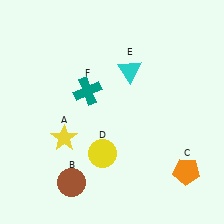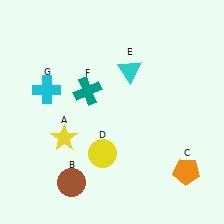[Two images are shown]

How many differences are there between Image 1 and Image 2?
There is 1 difference between the two images.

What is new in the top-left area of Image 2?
A cyan cross (G) was added in the top-left area of Image 2.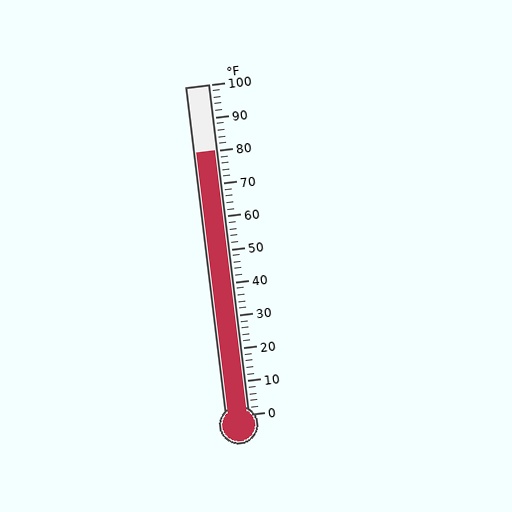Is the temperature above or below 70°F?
The temperature is above 70°F.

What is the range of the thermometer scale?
The thermometer scale ranges from 0°F to 100°F.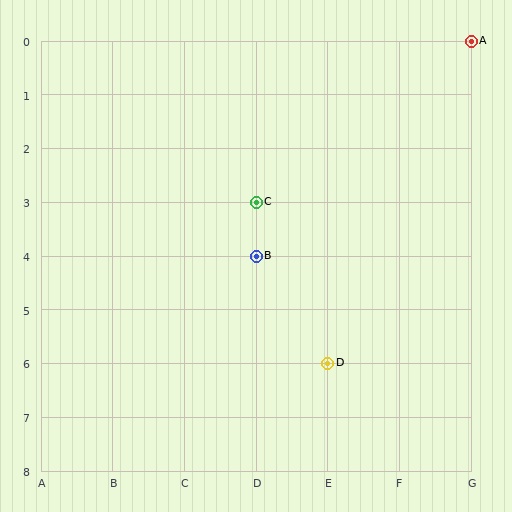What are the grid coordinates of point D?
Point D is at grid coordinates (E, 6).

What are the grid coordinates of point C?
Point C is at grid coordinates (D, 3).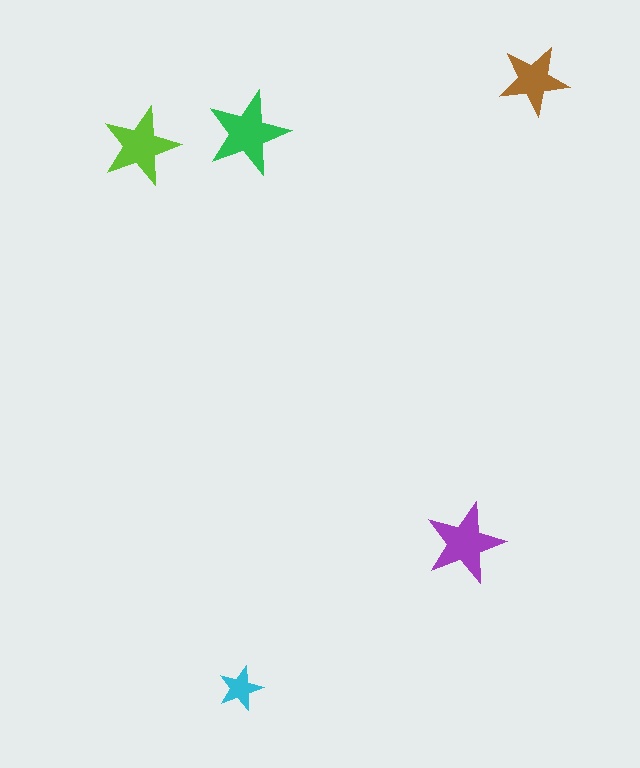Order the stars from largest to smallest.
the green one, the purple one, the lime one, the brown one, the cyan one.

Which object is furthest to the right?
The brown star is rightmost.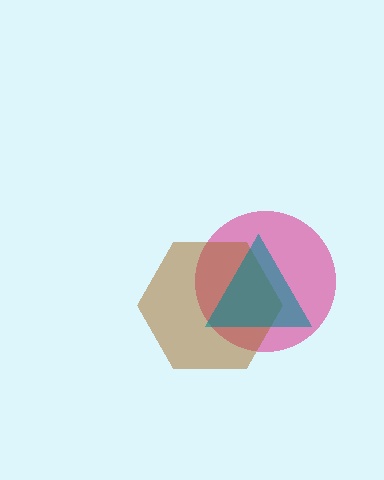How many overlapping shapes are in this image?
There are 3 overlapping shapes in the image.